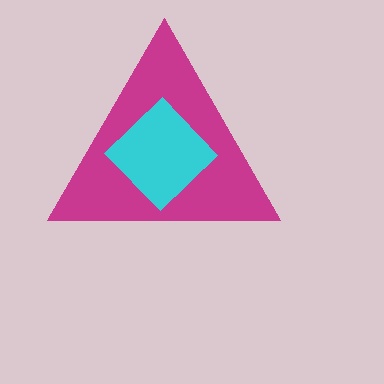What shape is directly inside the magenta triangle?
The cyan diamond.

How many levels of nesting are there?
2.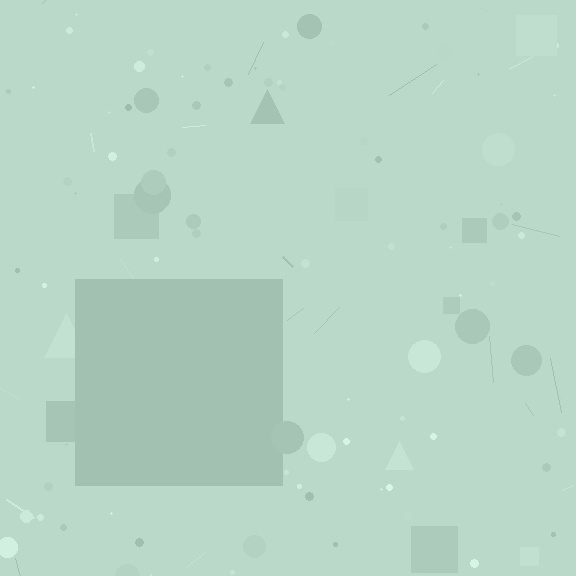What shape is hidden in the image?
A square is hidden in the image.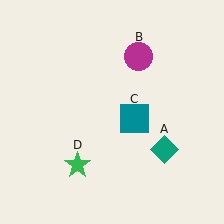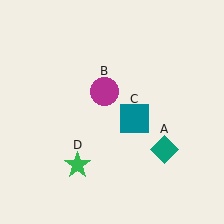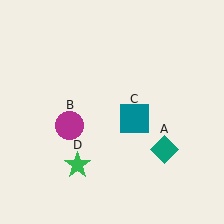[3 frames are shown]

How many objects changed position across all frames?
1 object changed position: magenta circle (object B).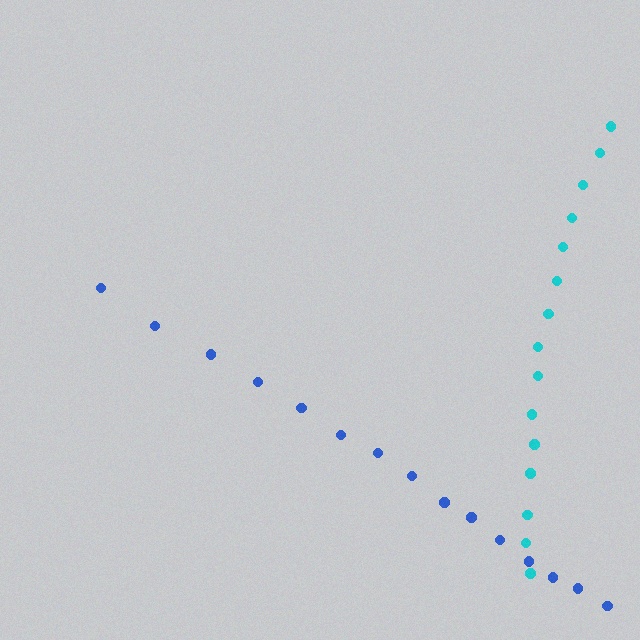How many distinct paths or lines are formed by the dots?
There are 2 distinct paths.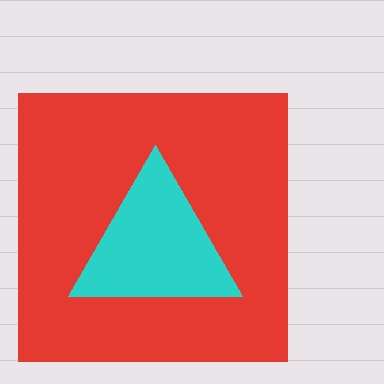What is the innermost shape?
The cyan triangle.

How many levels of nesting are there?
2.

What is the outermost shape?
The red square.